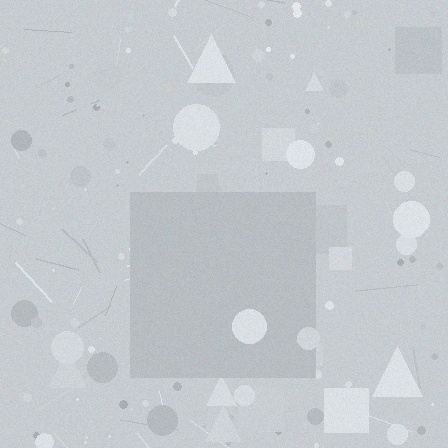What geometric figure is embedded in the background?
A square is embedded in the background.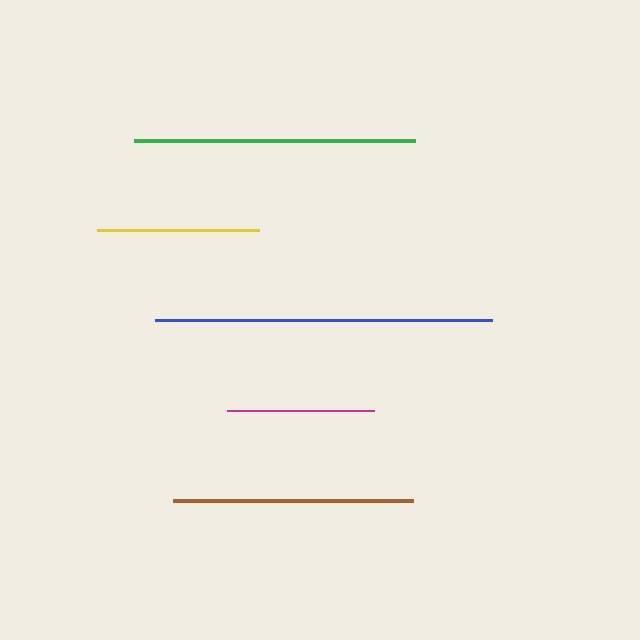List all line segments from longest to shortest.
From longest to shortest: blue, green, brown, yellow, magenta.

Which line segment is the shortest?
The magenta line is the shortest at approximately 148 pixels.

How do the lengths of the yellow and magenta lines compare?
The yellow and magenta lines are approximately the same length.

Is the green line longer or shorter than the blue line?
The blue line is longer than the green line.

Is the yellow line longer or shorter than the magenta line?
The yellow line is longer than the magenta line.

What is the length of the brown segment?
The brown segment is approximately 240 pixels long.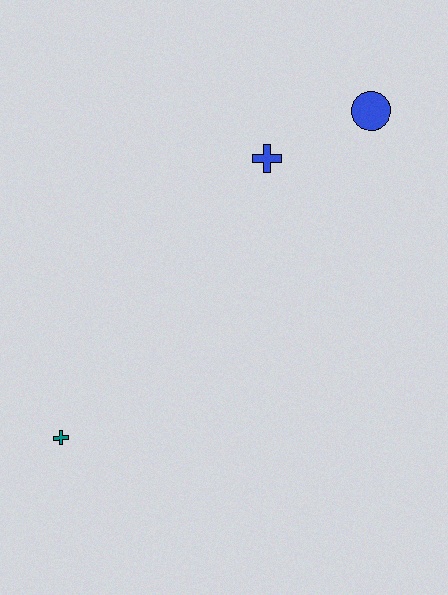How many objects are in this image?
There are 3 objects.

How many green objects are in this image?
There are no green objects.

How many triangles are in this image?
There are no triangles.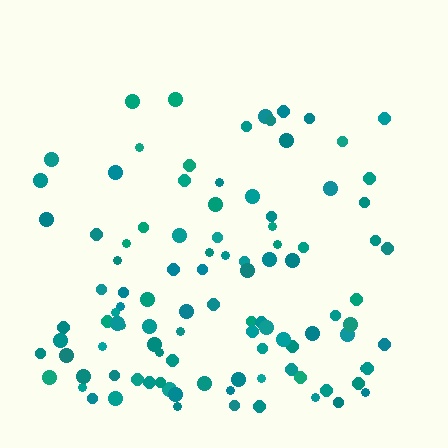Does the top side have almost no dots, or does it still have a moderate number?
Still a moderate number, just noticeably fewer than the bottom.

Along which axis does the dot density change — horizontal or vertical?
Vertical.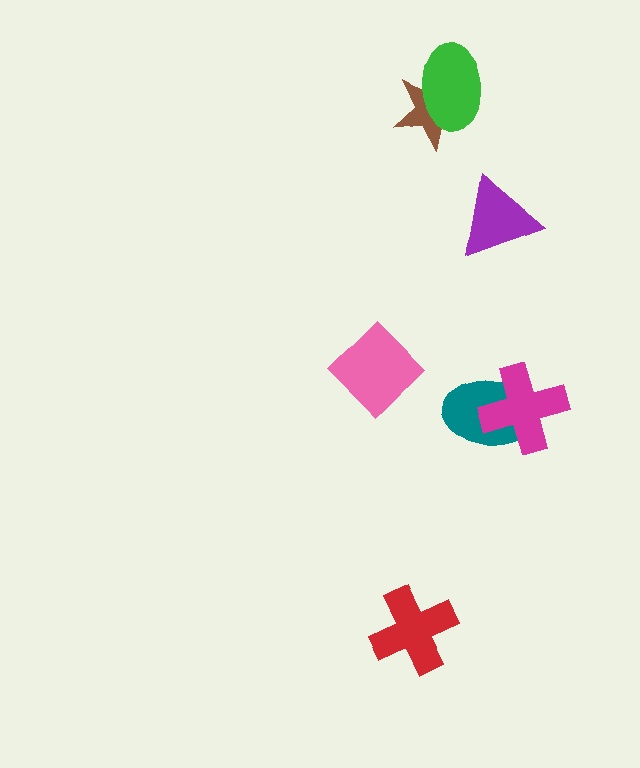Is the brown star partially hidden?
Yes, it is partially covered by another shape.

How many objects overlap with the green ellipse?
1 object overlaps with the green ellipse.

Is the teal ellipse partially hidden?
Yes, it is partially covered by another shape.